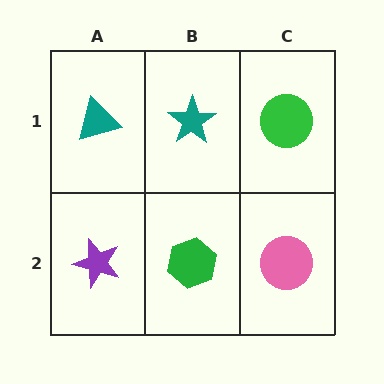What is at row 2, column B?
A green hexagon.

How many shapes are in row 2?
3 shapes.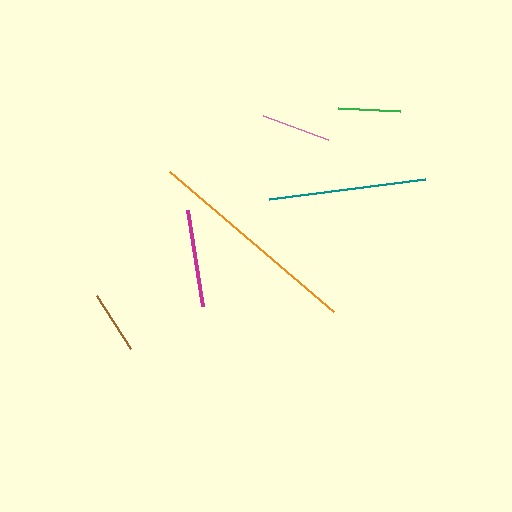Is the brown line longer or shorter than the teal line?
The teal line is longer than the brown line.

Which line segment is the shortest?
The brown line is the shortest at approximately 63 pixels.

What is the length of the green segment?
The green segment is approximately 63 pixels long.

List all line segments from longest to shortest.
From longest to shortest: orange, teal, magenta, pink, green, brown.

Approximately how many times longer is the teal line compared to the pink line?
The teal line is approximately 2.2 times the length of the pink line.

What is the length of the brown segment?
The brown segment is approximately 63 pixels long.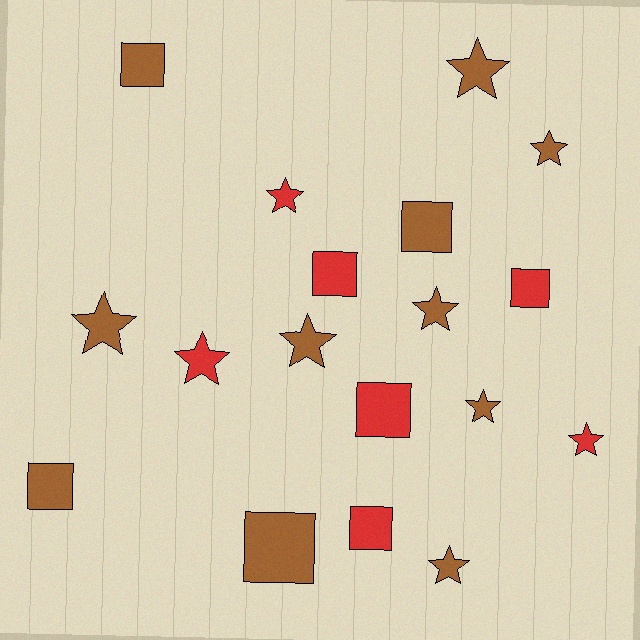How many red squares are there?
There are 4 red squares.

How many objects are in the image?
There are 18 objects.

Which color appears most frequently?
Brown, with 11 objects.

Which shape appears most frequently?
Star, with 10 objects.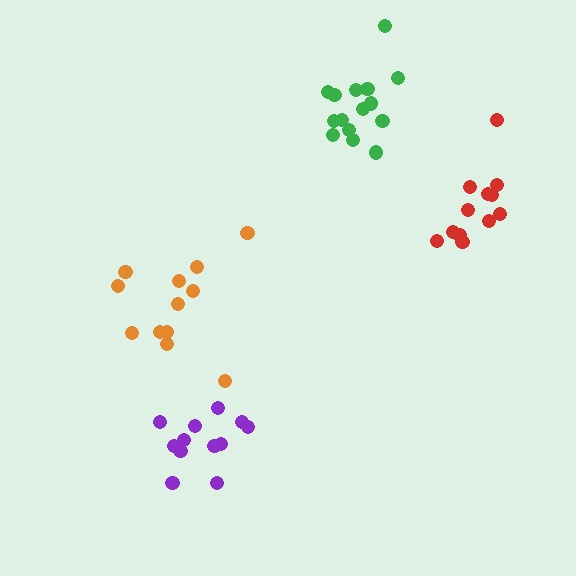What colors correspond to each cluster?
The clusters are colored: purple, green, orange, red.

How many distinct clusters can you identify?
There are 4 distinct clusters.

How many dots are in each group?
Group 1: 12 dots, Group 2: 15 dots, Group 3: 12 dots, Group 4: 12 dots (51 total).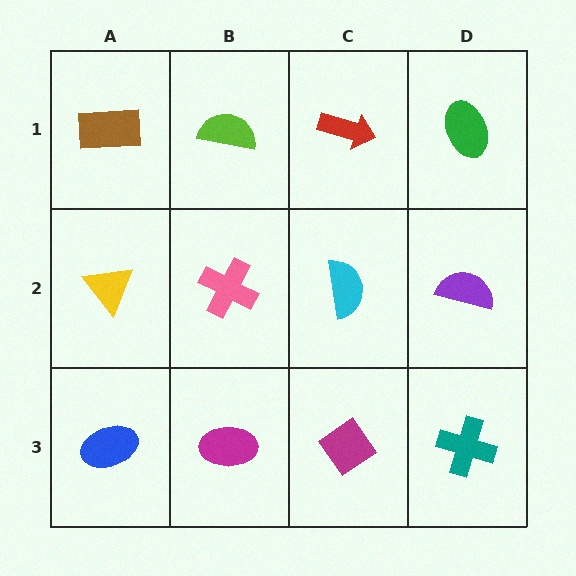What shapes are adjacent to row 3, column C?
A cyan semicircle (row 2, column C), a magenta ellipse (row 3, column B), a teal cross (row 3, column D).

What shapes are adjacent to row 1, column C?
A cyan semicircle (row 2, column C), a lime semicircle (row 1, column B), a green ellipse (row 1, column D).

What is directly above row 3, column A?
A yellow triangle.